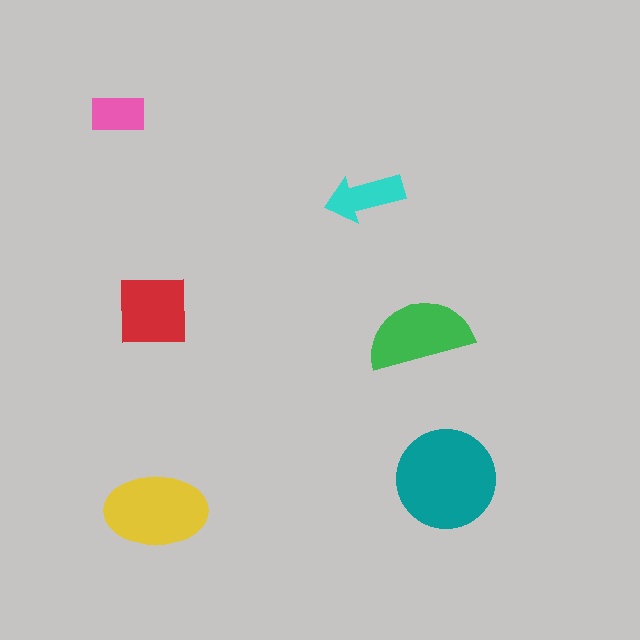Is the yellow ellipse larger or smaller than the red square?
Larger.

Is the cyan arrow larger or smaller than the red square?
Smaller.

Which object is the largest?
The teal circle.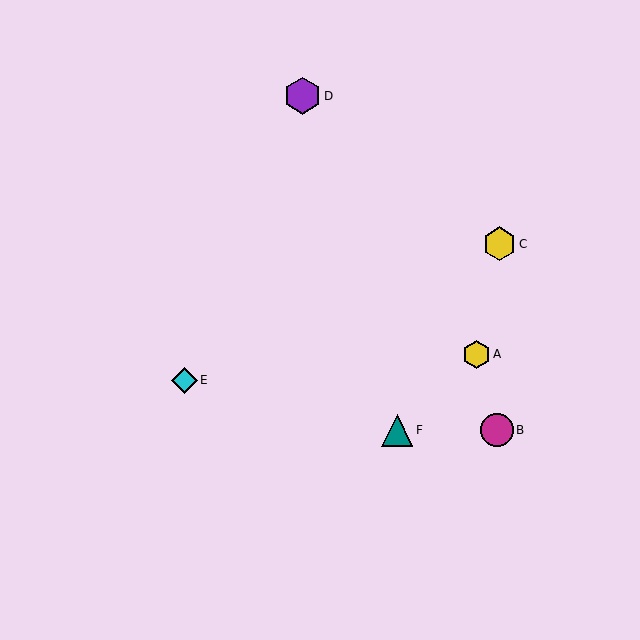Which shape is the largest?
The purple hexagon (labeled D) is the largest.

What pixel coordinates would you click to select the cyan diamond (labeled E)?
Click at (184, 380) to select the cyan diamond E.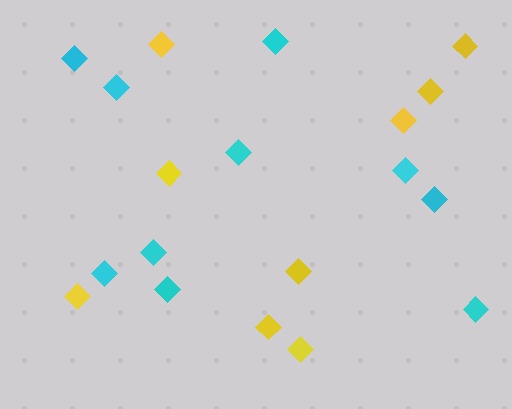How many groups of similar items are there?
There are 2 groups: one group of yellow diamonds (9) and one group of cyan diamonds (10).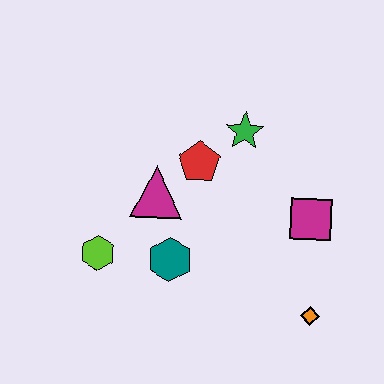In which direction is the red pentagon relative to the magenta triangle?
The red pentagon is to the right of the magenta triangle.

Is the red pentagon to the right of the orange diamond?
No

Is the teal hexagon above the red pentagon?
No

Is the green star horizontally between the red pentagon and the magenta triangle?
No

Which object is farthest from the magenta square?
The lime hexagon is farthest from the magenta square.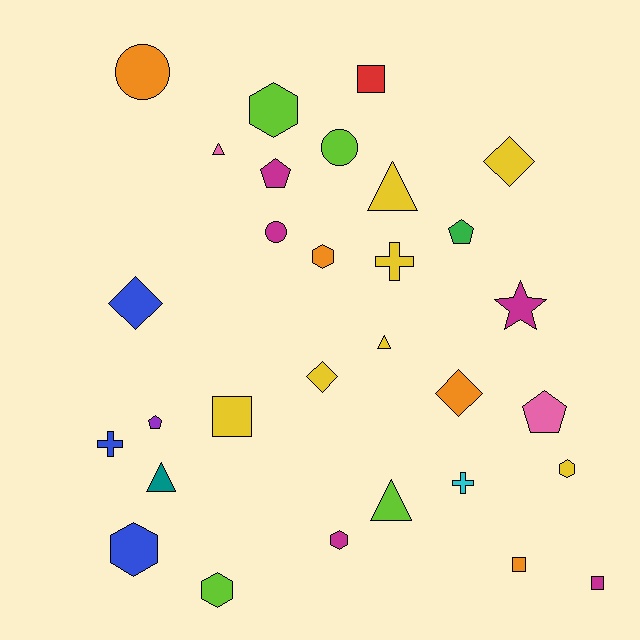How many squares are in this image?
There are 4 squares.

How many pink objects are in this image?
There are 2 pink objects.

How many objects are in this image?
There are 30 objects.